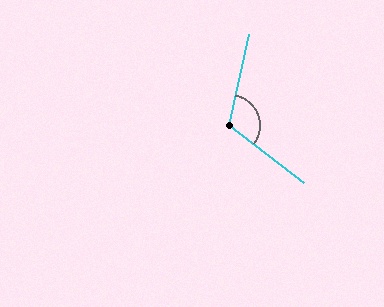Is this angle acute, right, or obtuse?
It is obtuse.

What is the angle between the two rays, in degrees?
Approximately 115 degrees.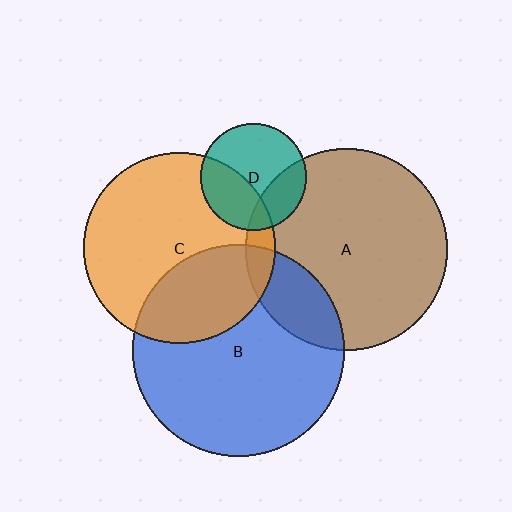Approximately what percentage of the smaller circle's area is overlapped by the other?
Approximately 25%.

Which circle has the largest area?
Circle B (blue).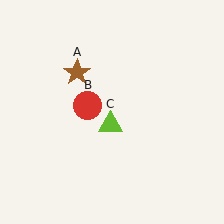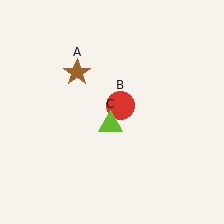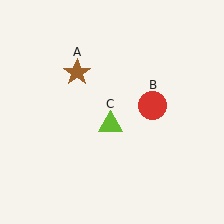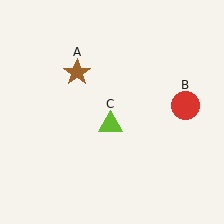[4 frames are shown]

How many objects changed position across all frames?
1 object changed position: red circle (object B).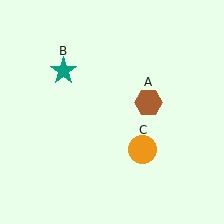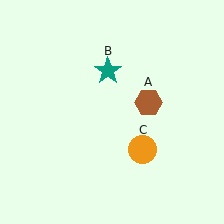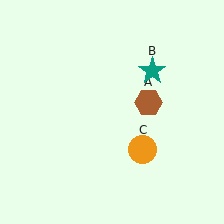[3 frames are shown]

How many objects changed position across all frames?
1 object changed position: teal star (object B).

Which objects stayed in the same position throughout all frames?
Brown hexagon (object A) and orange circle (object C) remained stationary.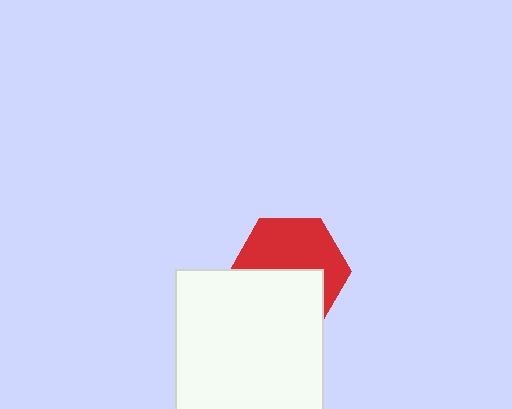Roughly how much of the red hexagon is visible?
About half of it is visible (roughly 55%).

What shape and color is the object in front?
The object in front is a white square.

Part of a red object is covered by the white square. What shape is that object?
It is a hexagon.